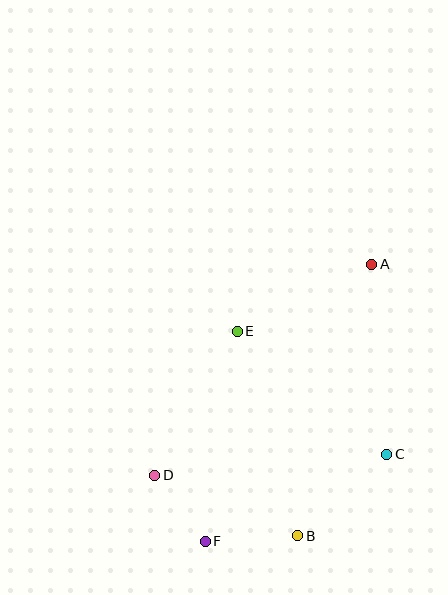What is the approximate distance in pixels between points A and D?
The distance between A and D is approximately 303 pixels.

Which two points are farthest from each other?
Points A and F are farthest from each other.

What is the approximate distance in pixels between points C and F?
The distance between C and F is approximately 201 pixels.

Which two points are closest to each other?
Points D and F are closest to each other.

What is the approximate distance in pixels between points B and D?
The distance between B and D is approximately 156 pixels.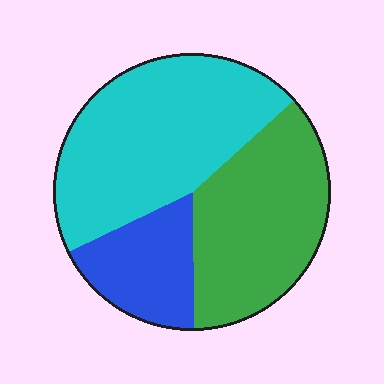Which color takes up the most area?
Cyan, at roughly 45%.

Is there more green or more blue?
Green.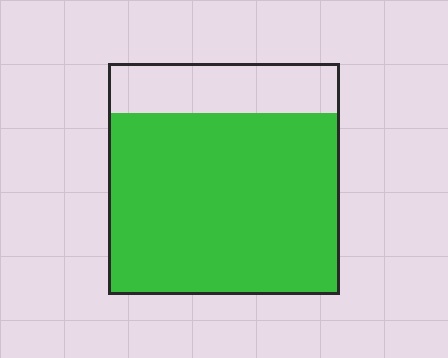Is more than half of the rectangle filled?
Yes.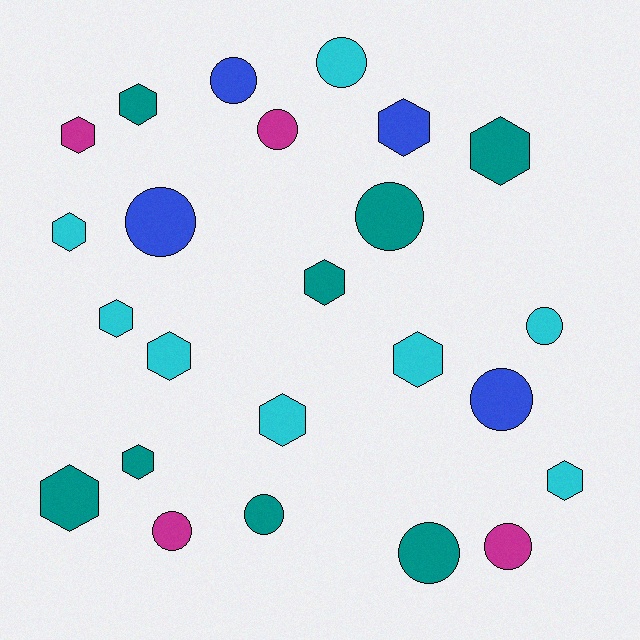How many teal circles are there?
There are 3 teal circles.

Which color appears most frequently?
Teal, with 8 objects.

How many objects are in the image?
There are 24 objects.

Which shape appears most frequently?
Hexagon, with 13 objects.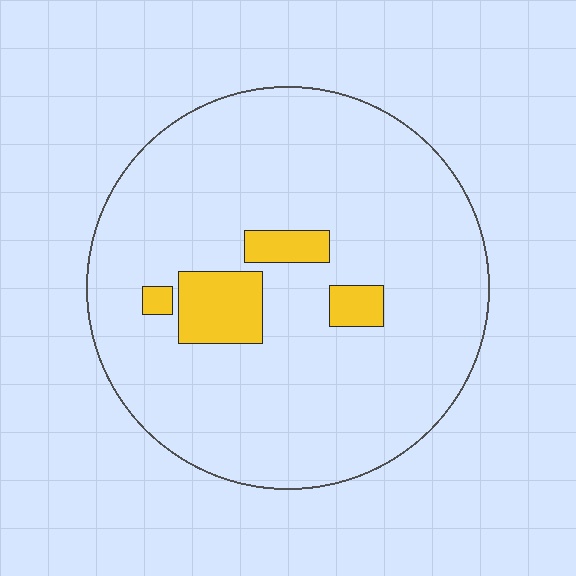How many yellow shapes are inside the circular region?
4.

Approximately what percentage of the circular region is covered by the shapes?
Approximately 10%.